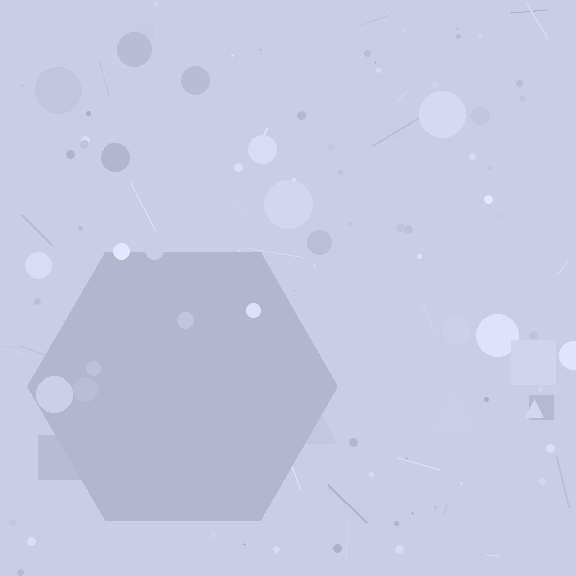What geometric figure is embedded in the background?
A hexagon is embedded in the background.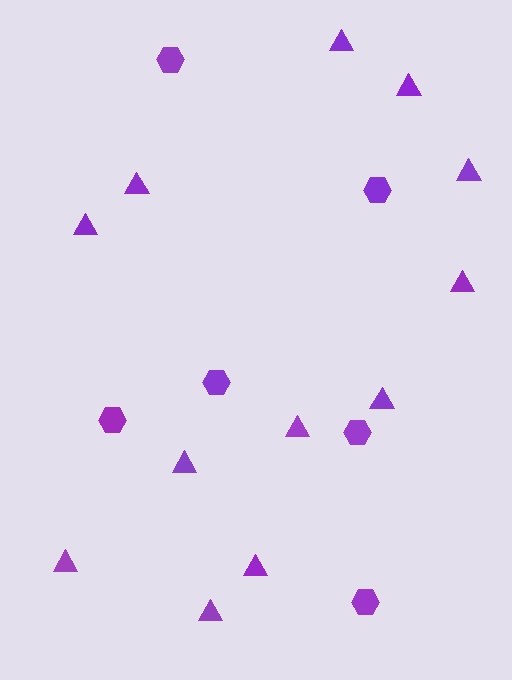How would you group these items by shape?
There are 2 groups: one group of hexagons (6) and one group of triangles (12).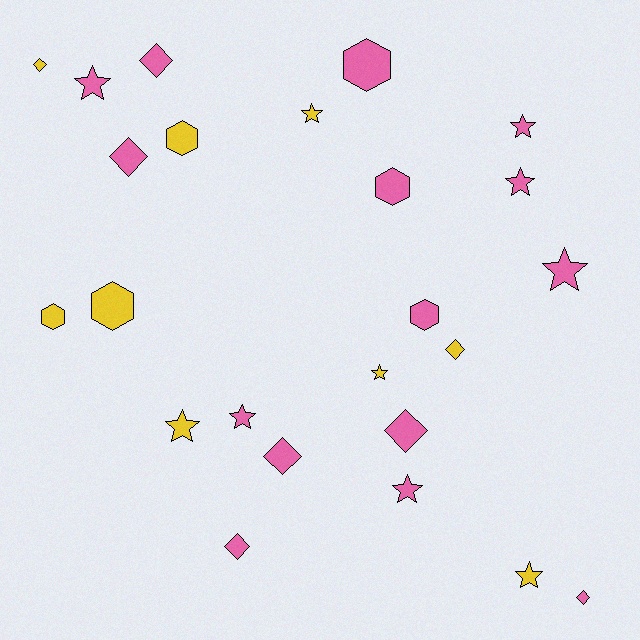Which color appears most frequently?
Pink, with 15 objects.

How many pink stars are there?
There are 6 pink stars.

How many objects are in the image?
There are 24 objects.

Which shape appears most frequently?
Star, with 10 objects.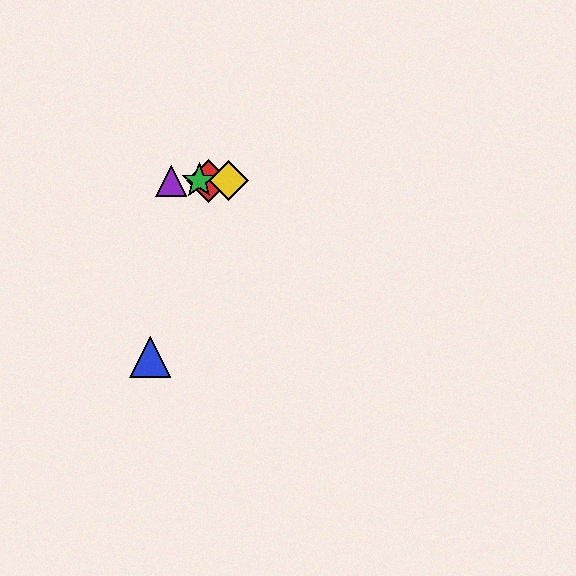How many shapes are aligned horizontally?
4 shapes (the red diamond, the green star, the yellow diamond, the purple triangle) are aligned horizontally.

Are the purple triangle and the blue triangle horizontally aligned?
No, the purple triangle is at y≈181 and the blue triangle is at y≈357.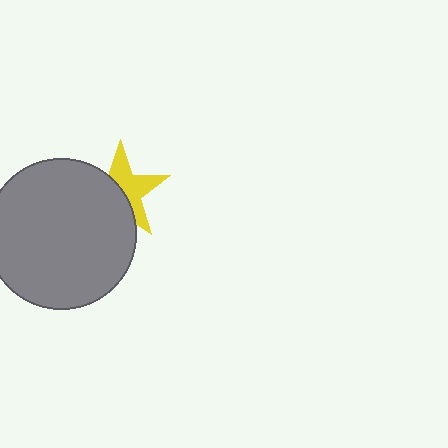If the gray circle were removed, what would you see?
You would see the complete yellow star.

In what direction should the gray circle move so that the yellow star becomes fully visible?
The gray circle should move toward the lower-left. That is the shortest direction to clear the overlap and leave the yellow star fully visible.